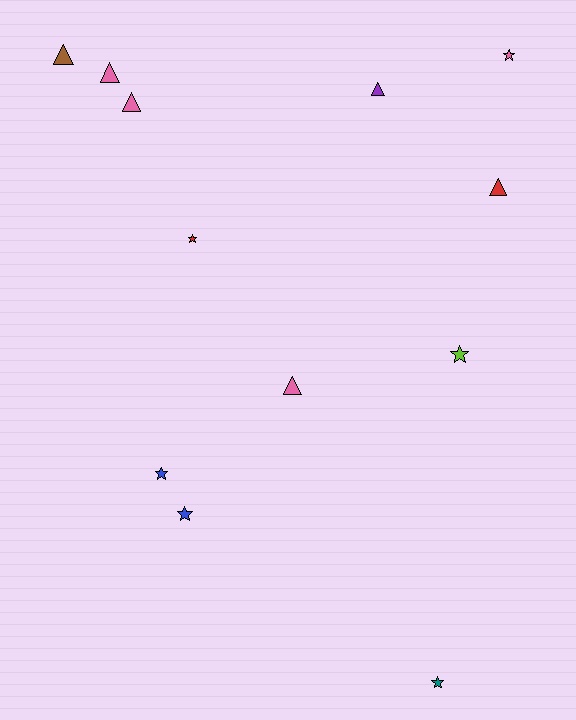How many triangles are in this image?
There are 6 triangles.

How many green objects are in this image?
There are no green objects.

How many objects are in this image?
There are 12 objects.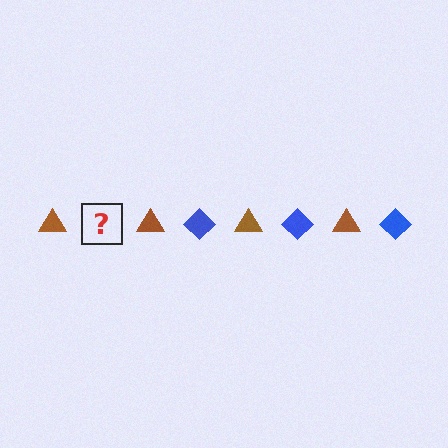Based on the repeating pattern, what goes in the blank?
The blank should be a blue diamond.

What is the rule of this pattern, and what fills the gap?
The rule is that the pattern alternates between brown triangle and blue diamond. The gap should be filled with a blue diamond.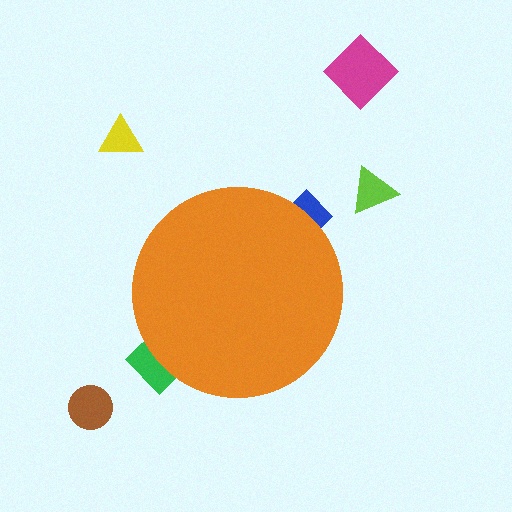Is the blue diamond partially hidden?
Yes, the blue diamond is partially hidden behind the orange circle.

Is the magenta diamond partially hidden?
No, the magenta diamond is fully visible.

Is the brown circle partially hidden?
No, the brown circle is fully visible.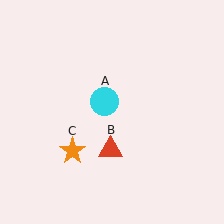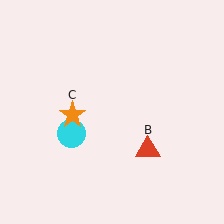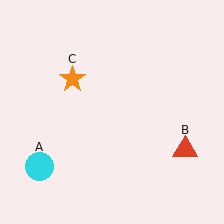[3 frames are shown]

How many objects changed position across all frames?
3 objects changed position: cyan circle (object A), red triangle (object B), orange star (object C).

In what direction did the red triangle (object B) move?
The red triangle (object B) moved right.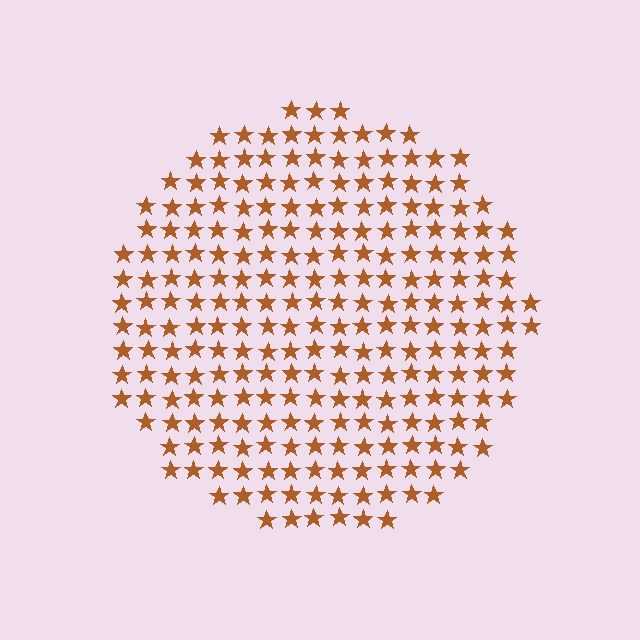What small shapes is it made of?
It is made of small stars.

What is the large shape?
The large shape is a circle.